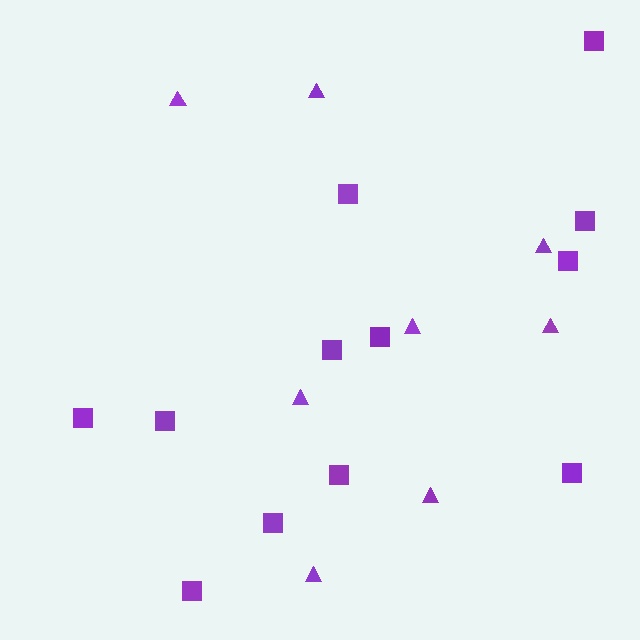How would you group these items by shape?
There are 2 groups: one group of triangles (8) and one group of squares (12).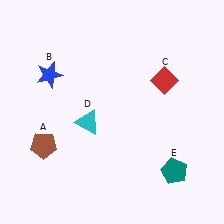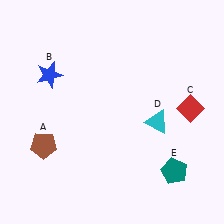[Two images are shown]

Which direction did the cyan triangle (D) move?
The cyan triangle (D) moved right.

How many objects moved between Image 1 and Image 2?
2 objects moved between the two images.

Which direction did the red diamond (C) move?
The red diamond (C) moved down.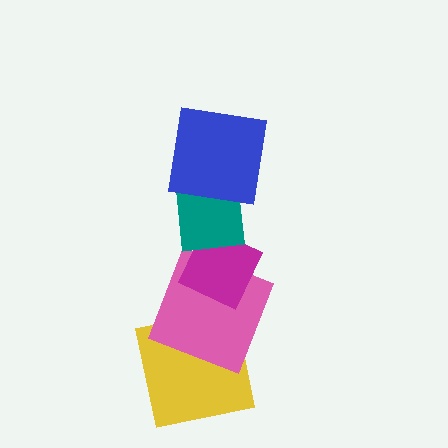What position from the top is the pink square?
The pink square is 4th from the top.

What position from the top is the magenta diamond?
The magenta diamond is 3rd from the top.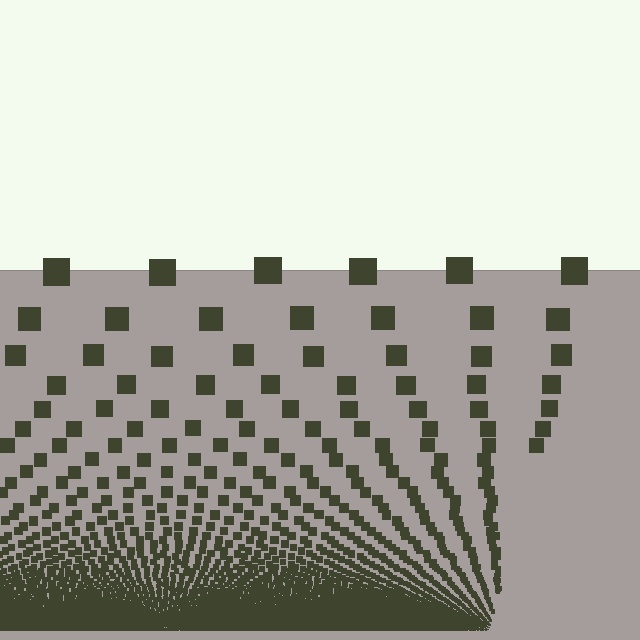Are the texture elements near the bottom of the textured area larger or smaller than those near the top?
Smaller. The gradient is inverted — elements near the bottom are smaller and denser.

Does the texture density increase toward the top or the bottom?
Density increases toward the bottom.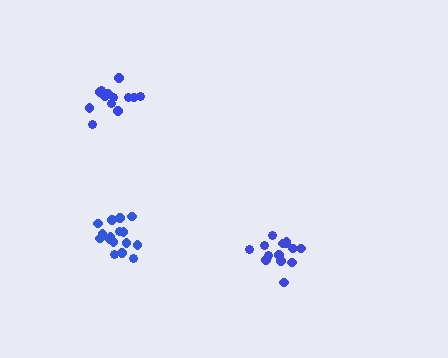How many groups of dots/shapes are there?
There are 3 groups.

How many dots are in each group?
Group 1: 14 dots, Group 2: 16 dots, Group 3: 14 dots (44 total).